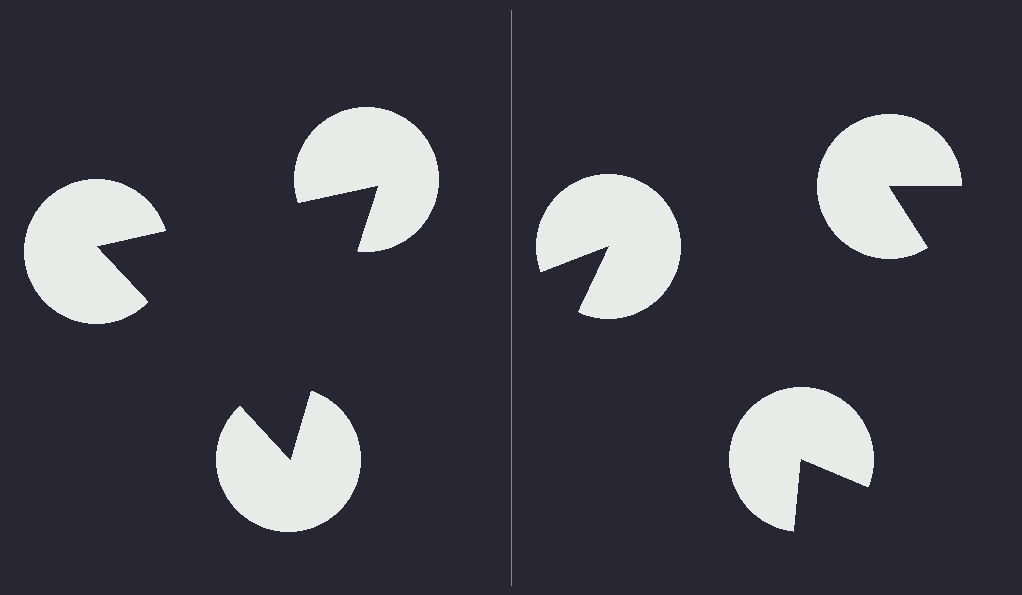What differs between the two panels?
The pac-man discs are positioned identically on both sides; only the wedge orientations differ. On the left they align to a triangle; on the right they are misaligned.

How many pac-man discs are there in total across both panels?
6 — 3 on each side.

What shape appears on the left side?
An illusory triangle.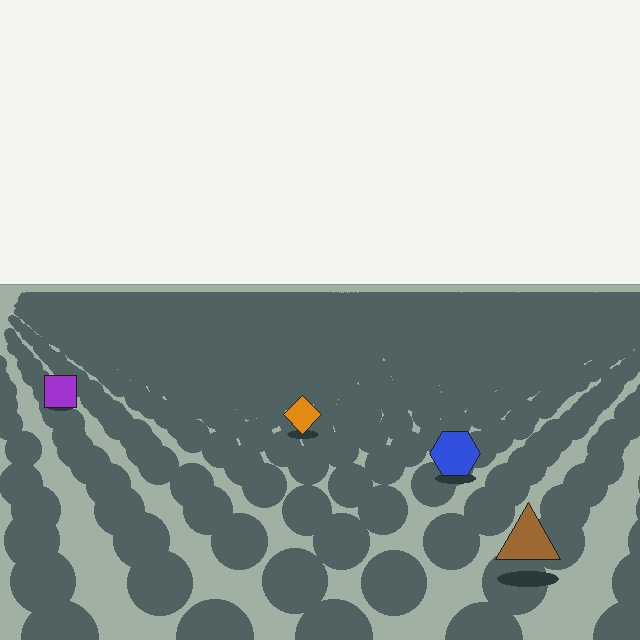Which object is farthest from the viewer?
The purple square is farthest from the viewer. It appears smaller and the ground texture around it is denser.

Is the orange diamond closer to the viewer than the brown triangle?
No. The brown triangle is closer — you can tell from the texture gradient: the ground texture is coarser near it.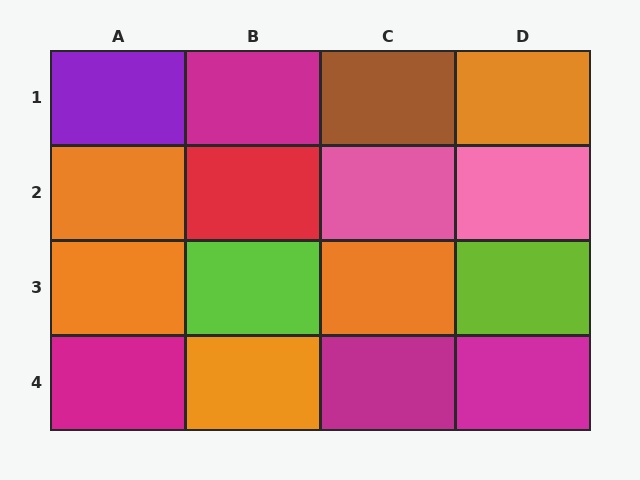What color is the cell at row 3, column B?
Lime.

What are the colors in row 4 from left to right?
Magenta, orange, magenta, magenta.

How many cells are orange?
5 cells are orange.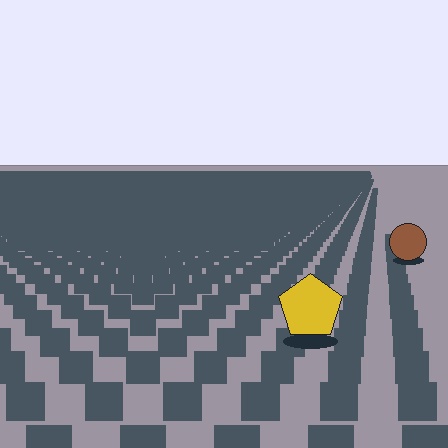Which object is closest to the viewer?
The yellow pentagon is closest. The texture marks near it are larger and more spread out.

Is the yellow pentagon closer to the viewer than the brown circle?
Yes. The yellow pentagon is closer — you can tell from the texture gradient: the ground texture is coarser near it.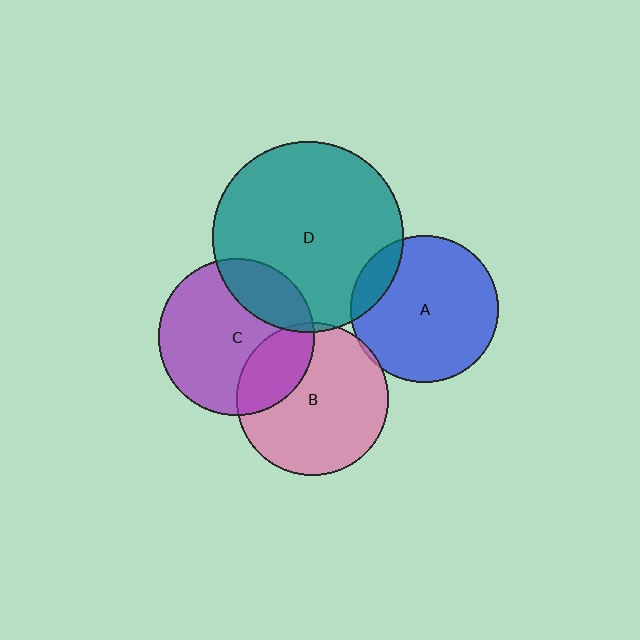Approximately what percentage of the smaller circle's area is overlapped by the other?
Approximately 20%.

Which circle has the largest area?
Circle D (teal).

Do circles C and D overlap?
Yes.